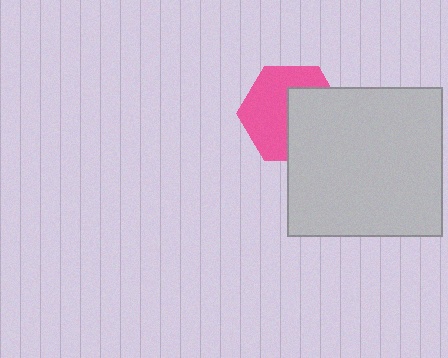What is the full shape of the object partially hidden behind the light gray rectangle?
The partially hidden object is a pink hexagon.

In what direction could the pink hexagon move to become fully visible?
The pink hexagon could move toward the upper-left. That would shift it out from behind the light gray rectangle entirely.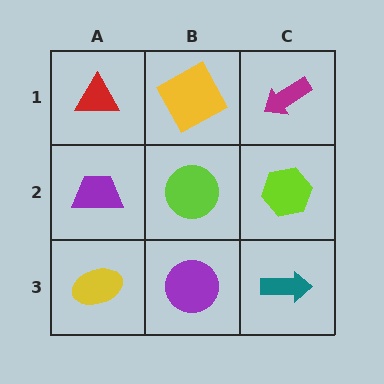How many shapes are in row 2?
3 shapes.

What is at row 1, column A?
A red triangle.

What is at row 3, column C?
A teal arrow.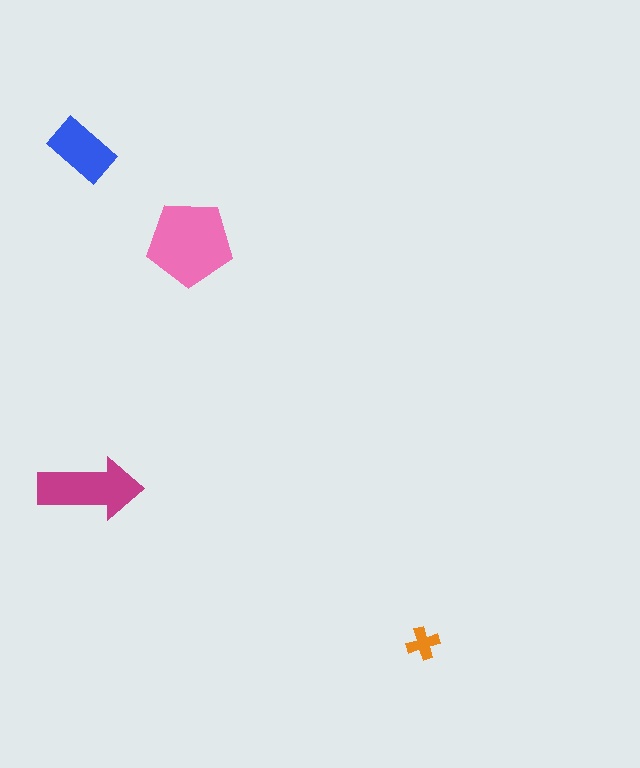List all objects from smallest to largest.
The orange cross, the blue rectangle, the magenta arrow, the pink pentagon.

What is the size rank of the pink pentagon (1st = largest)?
1st.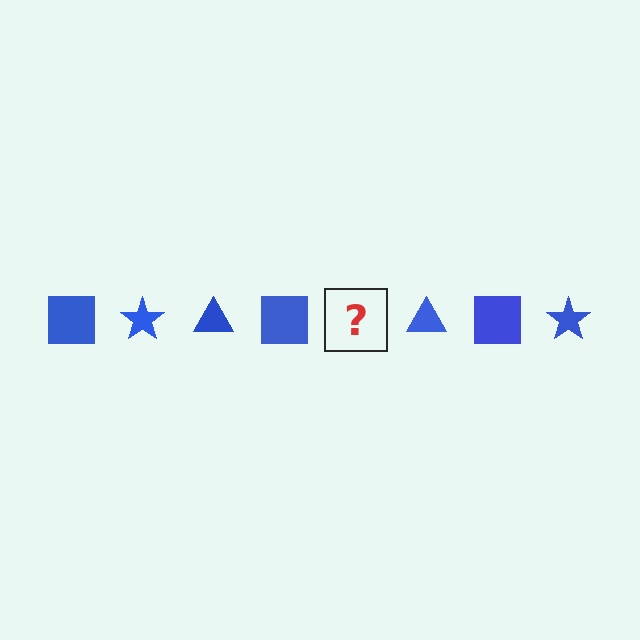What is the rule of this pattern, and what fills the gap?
The rule is that the pattern cycles through square, star, triangle shapes in blue. The gap should be filled with a blue star.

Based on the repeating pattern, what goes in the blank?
The blank should be a blue star.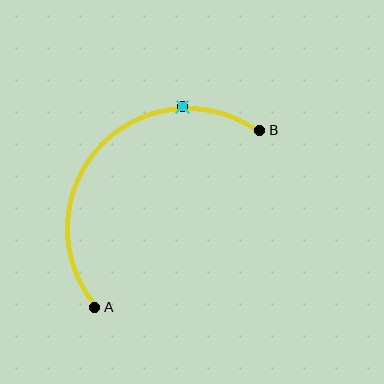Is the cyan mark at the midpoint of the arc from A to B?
No. The cyan mark lies on the arc but is closer to endpoint B. The arc midpoint would be at the point on the curve equidistant along the arc from both A and B.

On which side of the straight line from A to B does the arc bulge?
The arc bulges above and to the left of the straight line connecting A and B.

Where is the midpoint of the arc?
The arc midpoint is the point on the curve farthest from the straight line joining A and B. It sits above and to the left of that line.